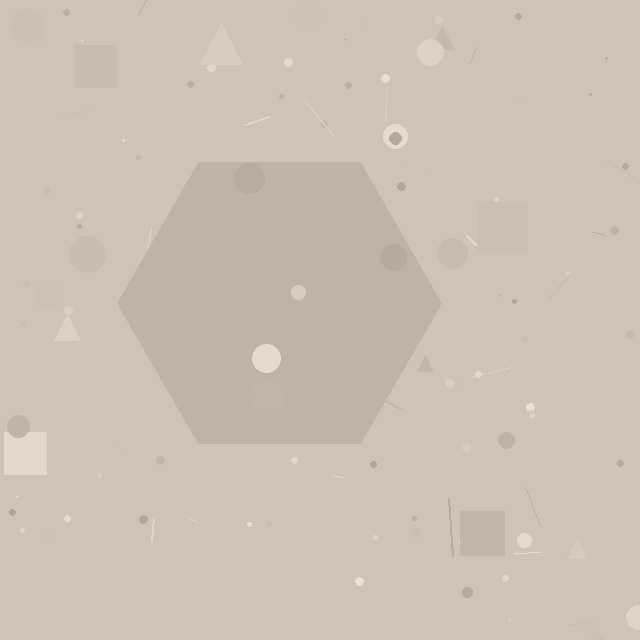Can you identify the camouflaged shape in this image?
The camouflaged shape is a hexagon.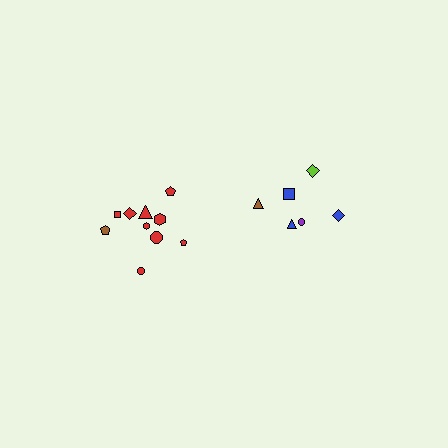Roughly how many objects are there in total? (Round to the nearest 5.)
Roughly 15 objects in total.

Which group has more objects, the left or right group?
The left group.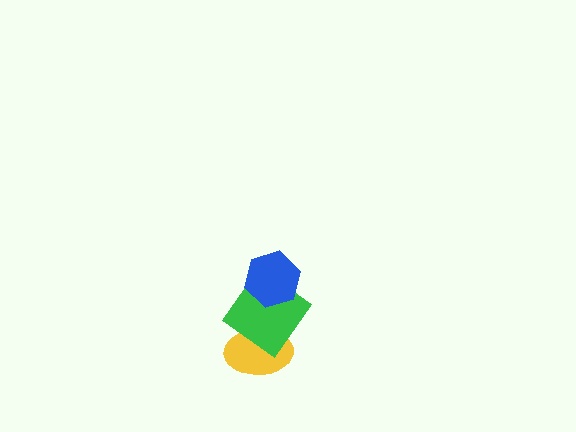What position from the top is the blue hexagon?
The blue hexagon is 1st from the top.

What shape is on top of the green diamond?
The blue hexagon is on top of the green diamond.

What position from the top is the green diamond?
The green diamond is 2nd from the top.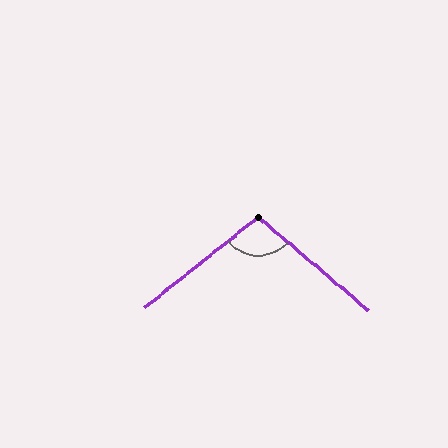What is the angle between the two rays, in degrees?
Approximately 101 degrees.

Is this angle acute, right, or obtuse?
It is obtuse.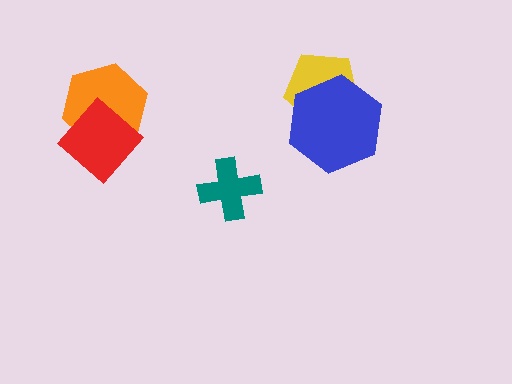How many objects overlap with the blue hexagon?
1 object overlaps with the blue hexagon.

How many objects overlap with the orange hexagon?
1 object overlaps with the orange hexagon.